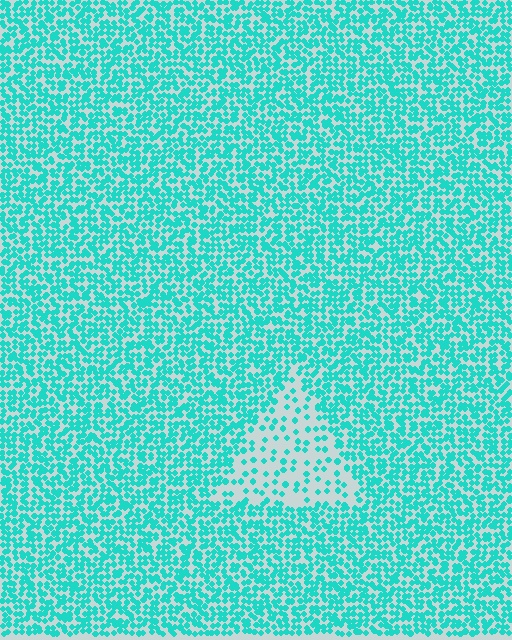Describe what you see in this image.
The image contains small cyan elements arranged at two different densities. A triangle-shaped region is visible where the elements are less densely packed than the surrounding area.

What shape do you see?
I see a triangle.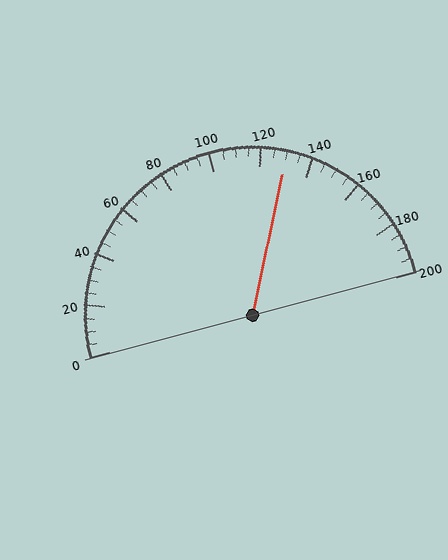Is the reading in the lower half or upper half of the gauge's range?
The reading is in the upper half of the range (0 to 200).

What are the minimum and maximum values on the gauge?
The gauge ranges from 0 to 200.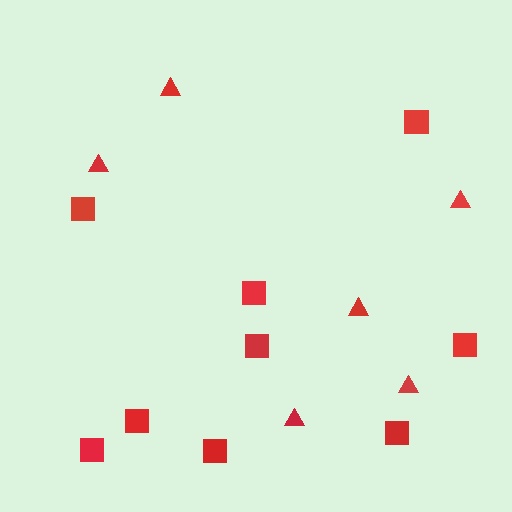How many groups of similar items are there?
There are 2 groups: one group of squares (9) and one group of triangles (6).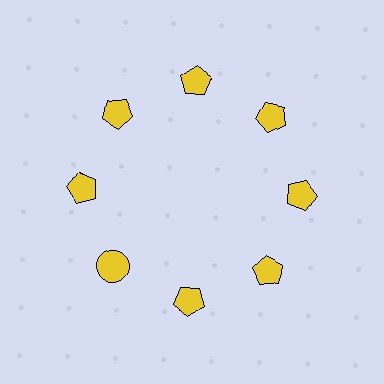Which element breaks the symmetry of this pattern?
The yellow circle at roughly the 8 o'clock position breaks the symmetry. All other shapes are yellow pentagons.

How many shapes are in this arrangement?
There are 8 shapes arranged in a ring pattern.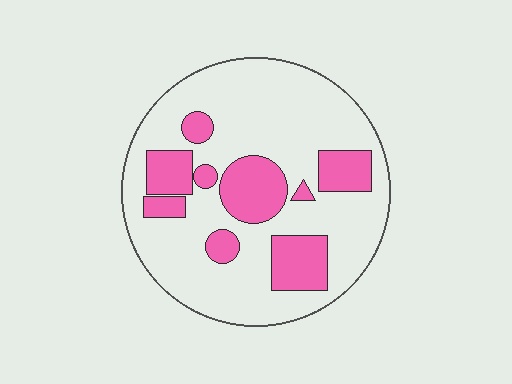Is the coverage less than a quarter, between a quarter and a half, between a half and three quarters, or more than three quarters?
Between a quarter and a half.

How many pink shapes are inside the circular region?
9.